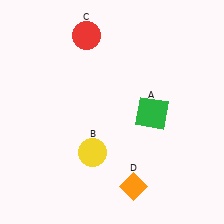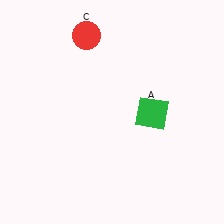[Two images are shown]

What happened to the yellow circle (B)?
The yellow circle (B) was removed in Image 2. It was in the bottom-left area of Image 1.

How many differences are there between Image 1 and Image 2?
There are 2 differences between the two images.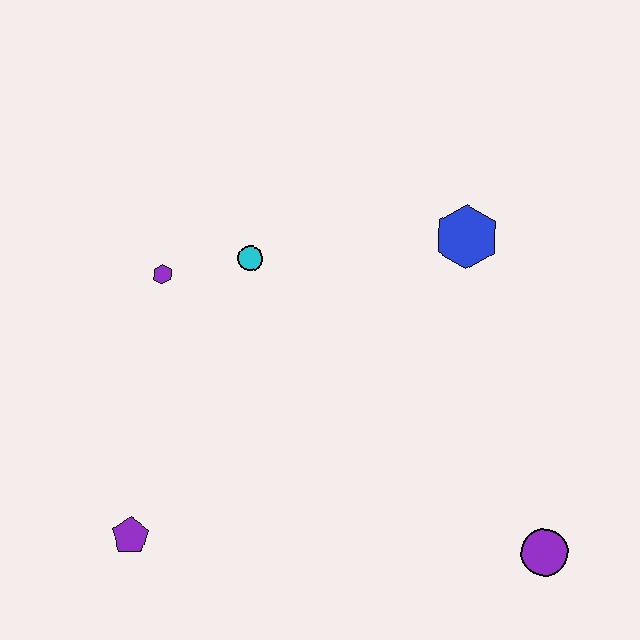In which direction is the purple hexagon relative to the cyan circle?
The purple hexagon is to the left of the cyan circle.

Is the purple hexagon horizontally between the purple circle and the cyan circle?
No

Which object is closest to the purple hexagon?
The cyan circle is closest to the purple hexagon.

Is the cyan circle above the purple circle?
Yes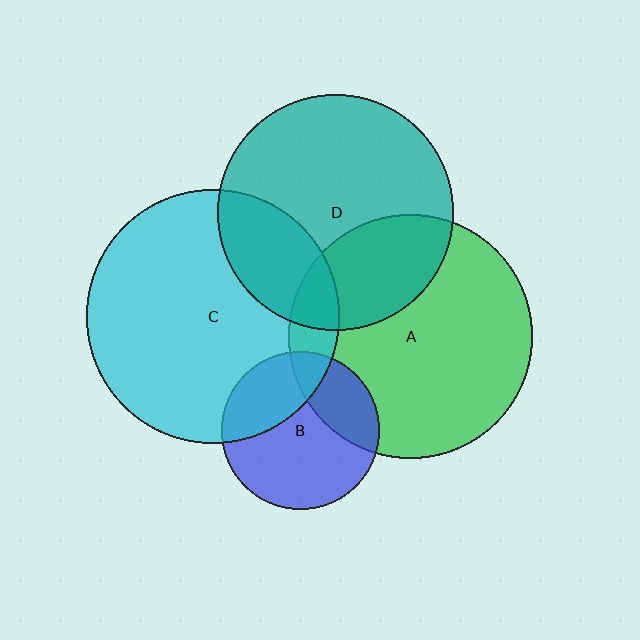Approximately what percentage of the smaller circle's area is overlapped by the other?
Approximately 10%.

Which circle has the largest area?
Circle C (cyan).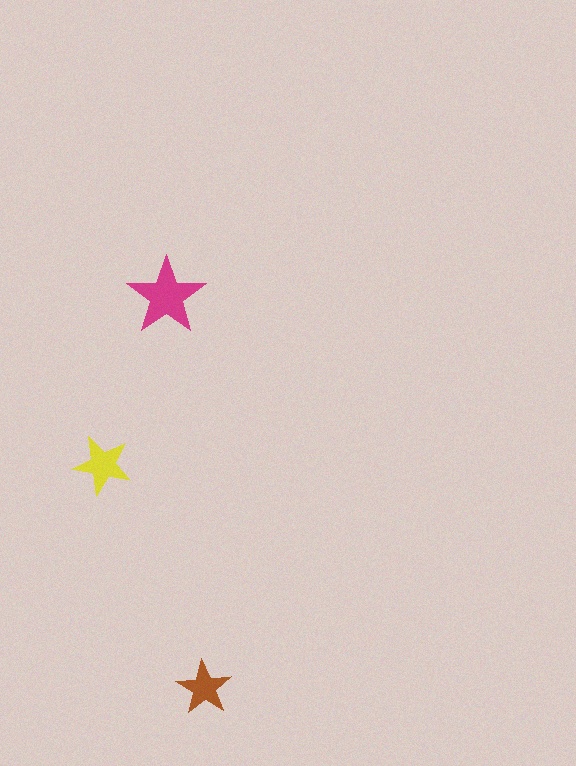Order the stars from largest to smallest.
the magenta one, the yellow one, the brown one.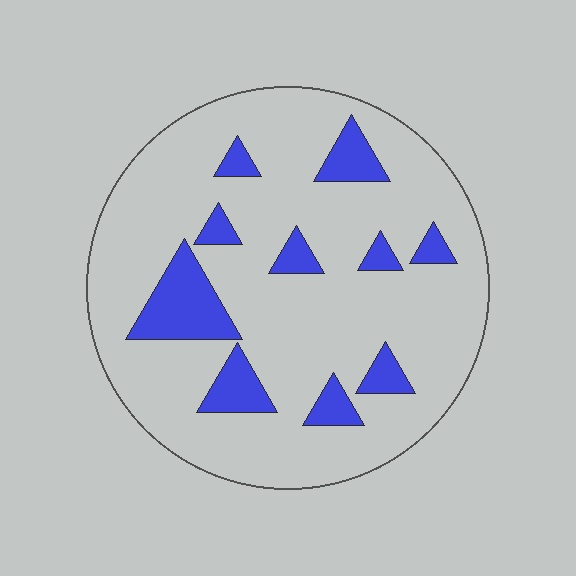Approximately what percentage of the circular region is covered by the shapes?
Approximately 15%.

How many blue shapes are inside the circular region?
10.